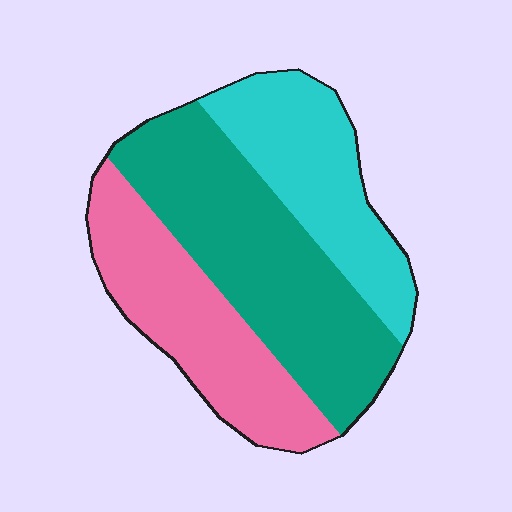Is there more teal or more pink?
Teal.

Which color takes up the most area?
Teal, at roughly 45%.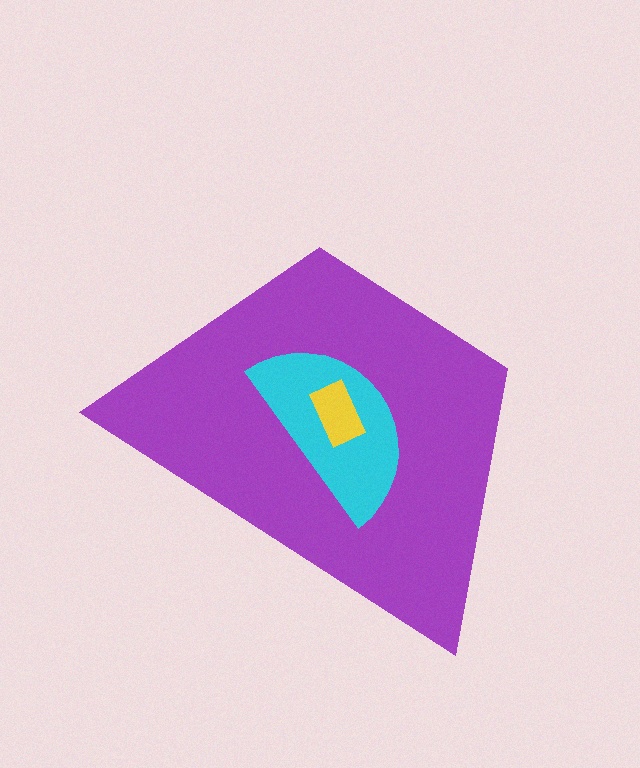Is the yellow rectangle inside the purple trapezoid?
Yes.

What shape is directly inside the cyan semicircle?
The yellow rectangle.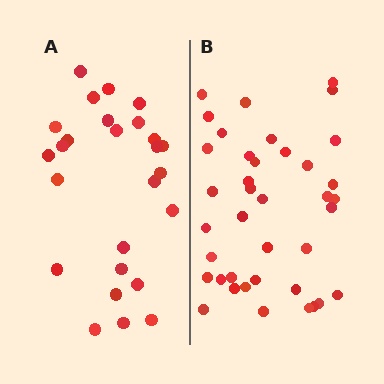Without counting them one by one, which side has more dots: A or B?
Region B (the right region) has more dots.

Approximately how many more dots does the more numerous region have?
Region B has approximately 15 more dots than region A.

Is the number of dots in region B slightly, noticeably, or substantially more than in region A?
Region B has substantially more. The ratio is roughly 1.5 to 1.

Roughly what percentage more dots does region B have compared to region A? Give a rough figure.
About 50% more.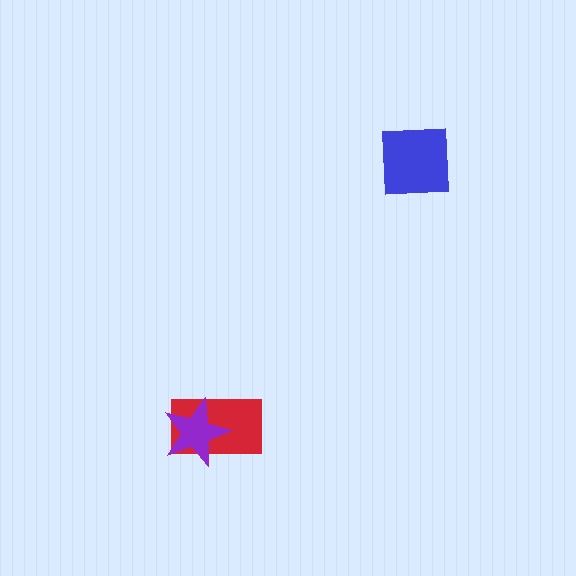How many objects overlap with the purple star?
1 object overlaps with the purple star.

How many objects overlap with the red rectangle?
1 object overlaps with the red rectangle.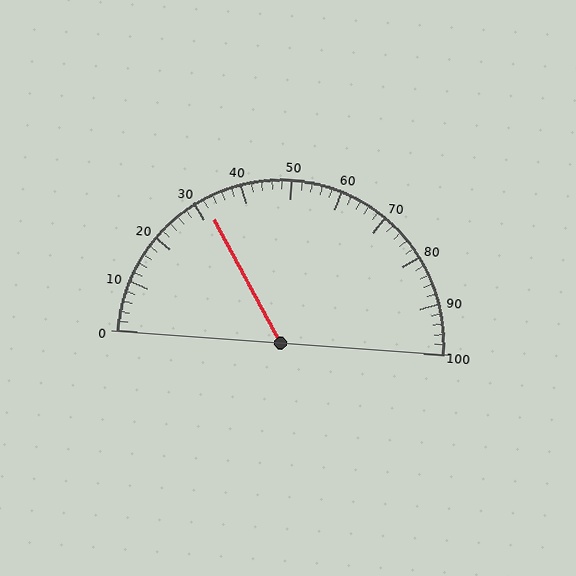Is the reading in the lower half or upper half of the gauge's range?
The reading is in the lower half of the range (0 to 100).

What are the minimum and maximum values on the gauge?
The gauge ranges from 0 to 100.